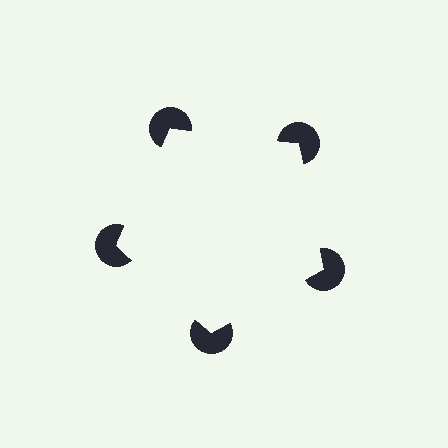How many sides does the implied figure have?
5 sides.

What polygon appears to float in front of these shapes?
An illusory pentagon — its edges are inferred from the aligned wedge cuts in the pac-man discs, not physically drawn.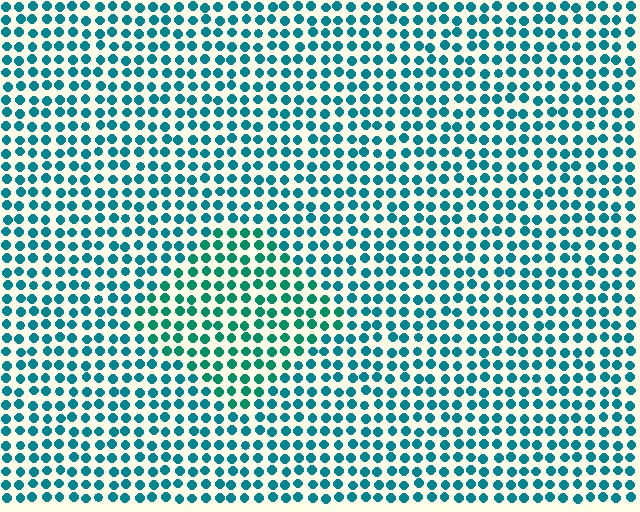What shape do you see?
I see a diamond.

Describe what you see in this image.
The image is filled with small teal elements in a uniform arrangement. A diamond-shaped region is visible where the elements are tinted to a slightly different hue, forming a subtle color boundary.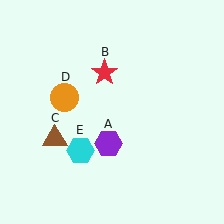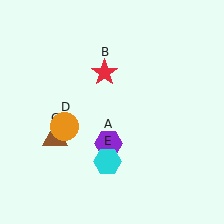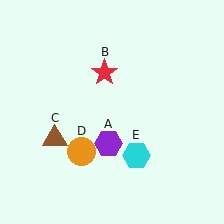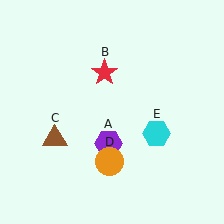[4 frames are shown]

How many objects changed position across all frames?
2 objects changed position: orange circle (object D), cyan hexagon (object E).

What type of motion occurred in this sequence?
The orange circle (object D), cyan hexagon (object E) rotated counterclockwise around the center of the scene.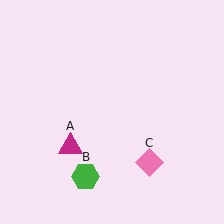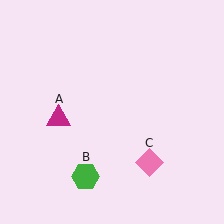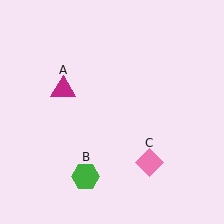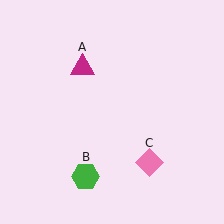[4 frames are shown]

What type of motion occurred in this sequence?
The magenta triangle (object A) rotated clockwise around the center of the scene.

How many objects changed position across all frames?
1 object changed position: magenta triangle (object A).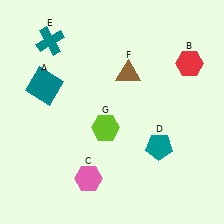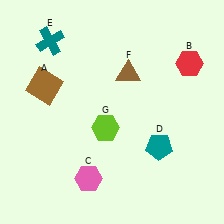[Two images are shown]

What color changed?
The square (A) changed from teal in Image 1 to brown in Image 2.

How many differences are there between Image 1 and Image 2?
There is 1 difference between the two images.